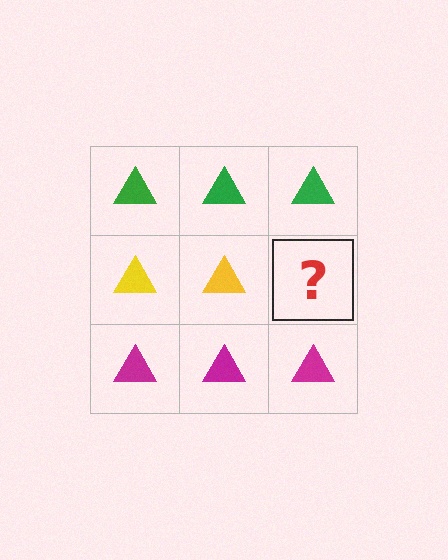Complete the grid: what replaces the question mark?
The question mark should be replaced with a yellow triangle.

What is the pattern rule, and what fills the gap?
The rule is that each row has a consistent color. The gap should be filled with a yellow triangle.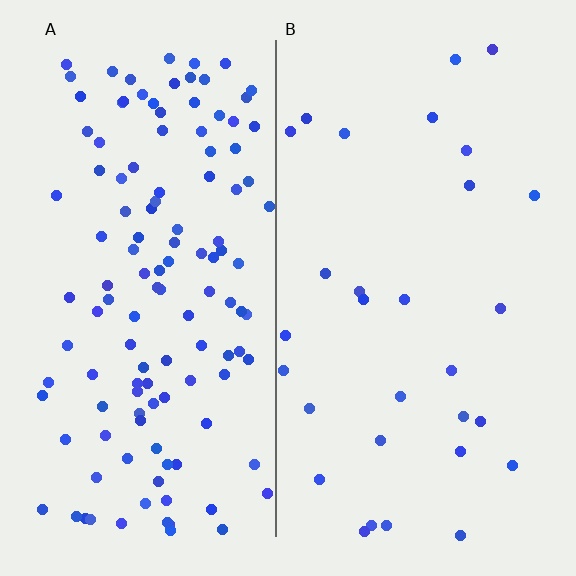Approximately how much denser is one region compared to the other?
Approximately 4.2× — region A over region B.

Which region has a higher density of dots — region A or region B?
A (the left).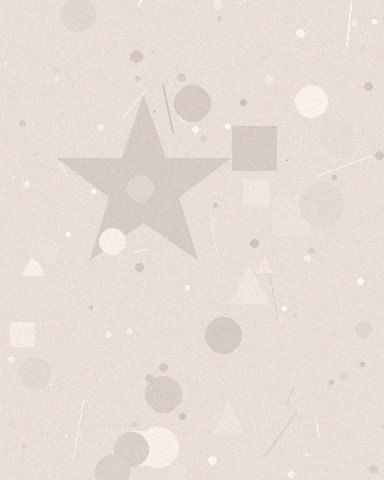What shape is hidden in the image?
A star is hidden in the image.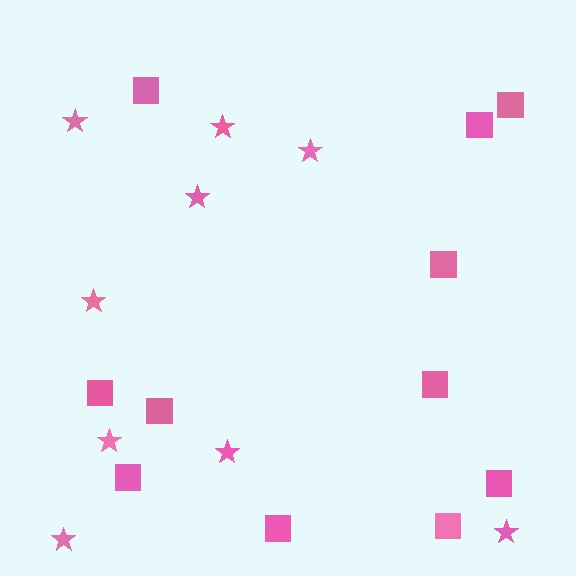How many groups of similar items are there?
There are 2 groups: one group of squares (11) and one group of stars (9).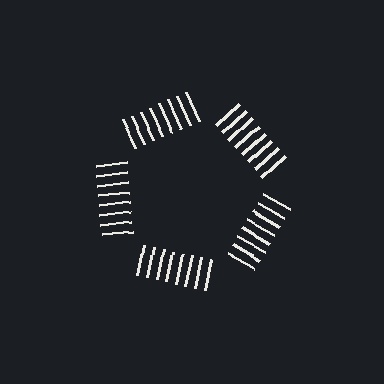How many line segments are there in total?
40 — 8 along each of the 5 edges.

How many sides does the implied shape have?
5 sides — the line-ends trace a pentagon.